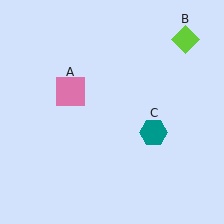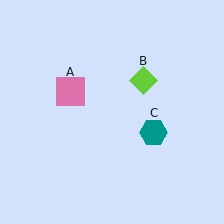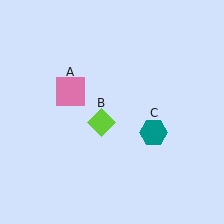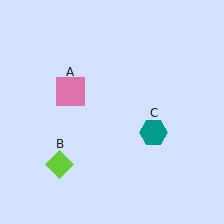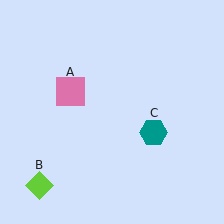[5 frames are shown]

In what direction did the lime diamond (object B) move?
The lime diamond (object B) moved down and to the left.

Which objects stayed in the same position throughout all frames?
Pink square (object A) and teal hexagon (object C) remained stationary.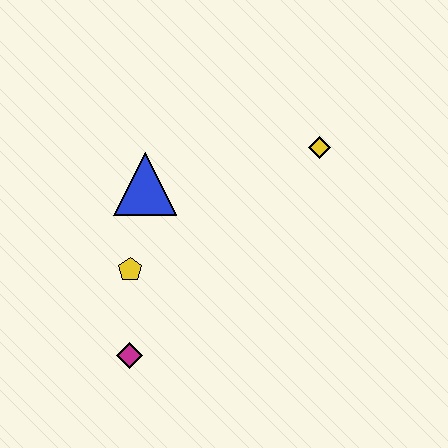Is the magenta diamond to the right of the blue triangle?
No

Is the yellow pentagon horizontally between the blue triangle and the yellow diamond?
No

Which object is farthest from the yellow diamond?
The magenta diamond is farthest from the yellow diamond.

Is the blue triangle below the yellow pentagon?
No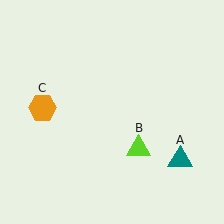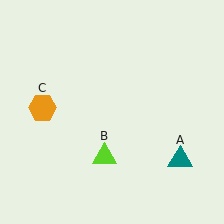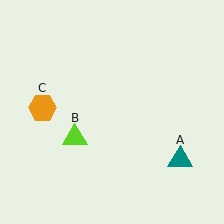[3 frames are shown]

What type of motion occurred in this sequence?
The lime triangle (object B) rotated clockwise around the center of the scene.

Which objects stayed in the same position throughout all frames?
Teal triangle (object A) and orange hexagon (object C) remained stationary.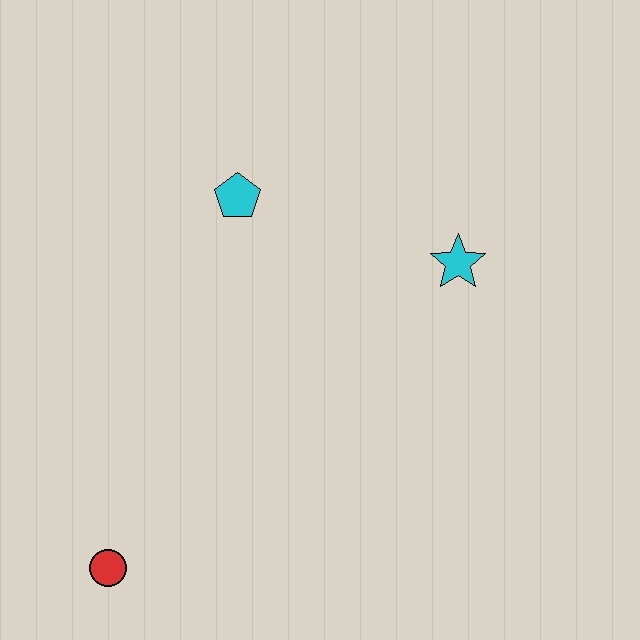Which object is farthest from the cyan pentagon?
The red circle is farthest from the cyan pentagon.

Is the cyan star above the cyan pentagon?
No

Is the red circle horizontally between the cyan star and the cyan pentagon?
No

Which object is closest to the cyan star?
The cyan pentagon is closest to the cyan star.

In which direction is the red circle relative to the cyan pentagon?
The red circle is below the cyan pentagon.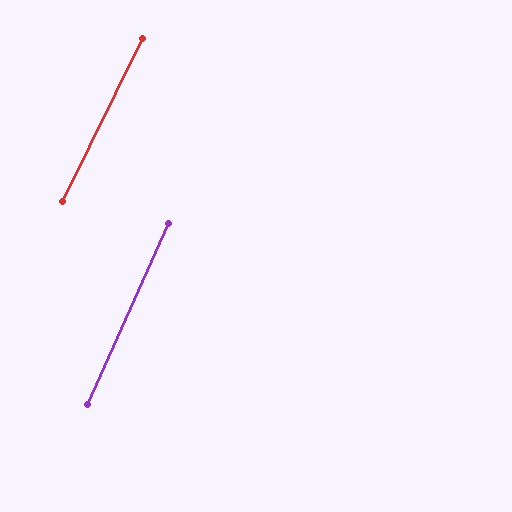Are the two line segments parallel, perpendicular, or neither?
Parallel — their directions differ by only 1.9°.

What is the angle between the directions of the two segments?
Approximately 2 degrees.